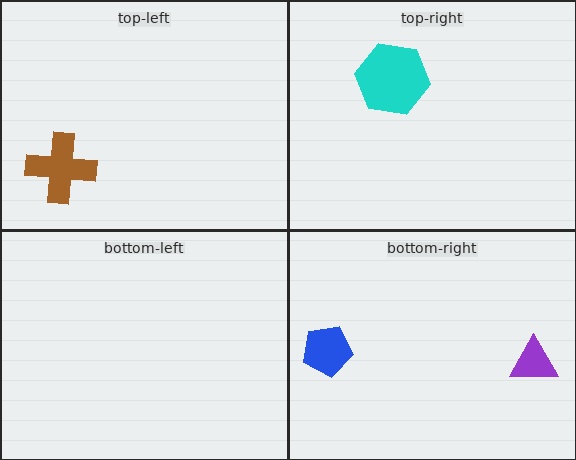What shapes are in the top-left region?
The brown cross.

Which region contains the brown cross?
The top-left region.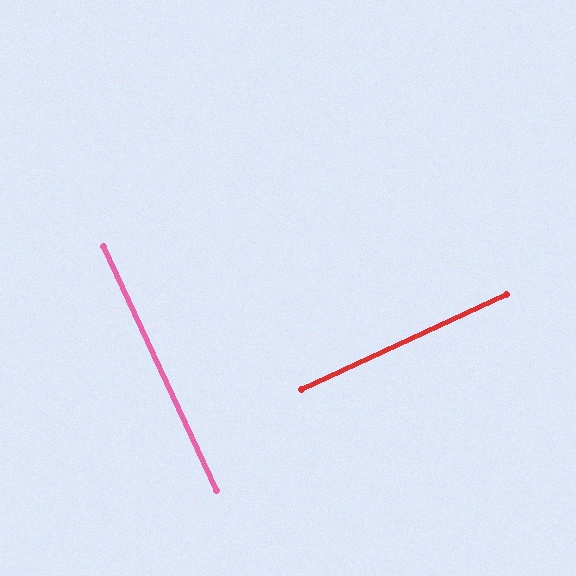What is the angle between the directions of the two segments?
Approximately 90 degrees.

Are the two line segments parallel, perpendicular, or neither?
Perpendicular — they meet at approximately 90°.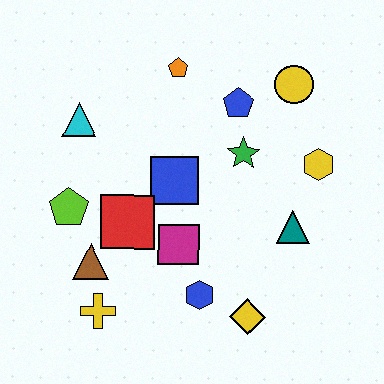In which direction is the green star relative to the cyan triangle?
The green star is to the right of the cyan triangle.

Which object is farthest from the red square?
The yellow circle is farthest from the red square.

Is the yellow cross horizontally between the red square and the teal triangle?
No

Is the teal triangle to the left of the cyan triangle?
No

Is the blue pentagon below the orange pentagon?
Yes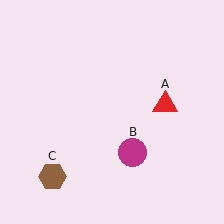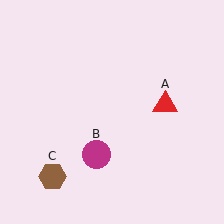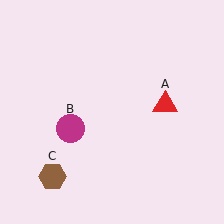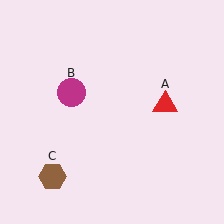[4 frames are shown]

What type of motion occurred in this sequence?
The magenta circle (object B) rotated clockwise around the center of the scene.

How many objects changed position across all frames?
1 object changed position: magenta circle (object B).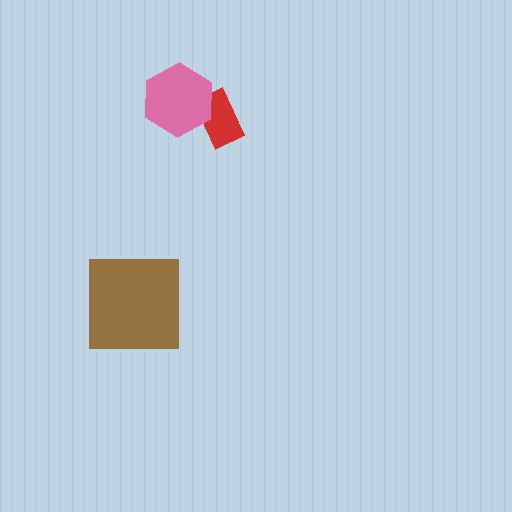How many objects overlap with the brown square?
0 objects overlap with the brown square.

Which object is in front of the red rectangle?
The pink hexagon is in front of the red rectangle.